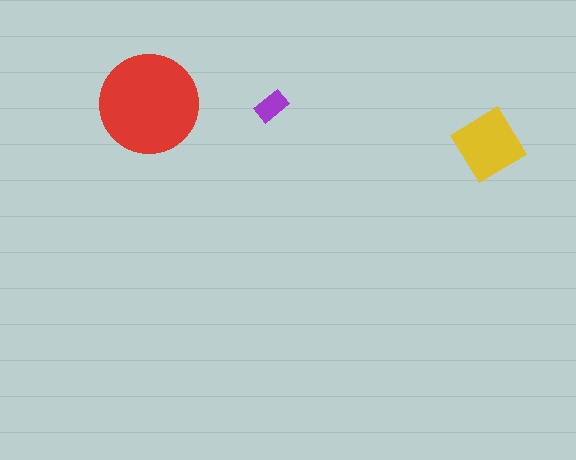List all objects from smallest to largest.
The purple rectangle, the yellow diamond, the red circle.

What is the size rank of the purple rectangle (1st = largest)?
3rd.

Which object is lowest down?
The yellow diamond is bottommost.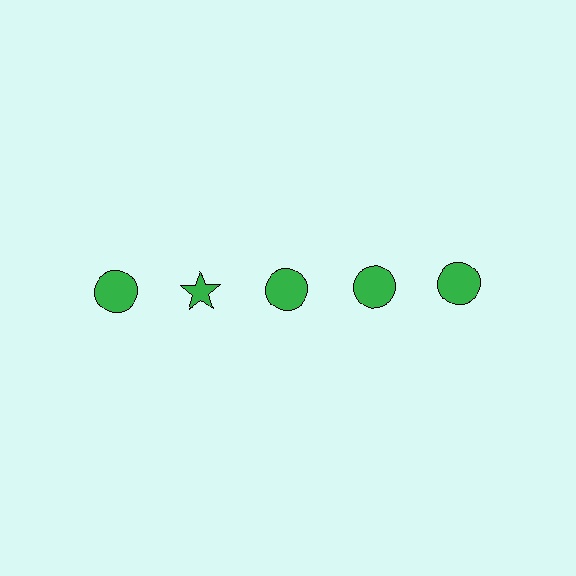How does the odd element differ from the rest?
It has a different shape: star instead of circle.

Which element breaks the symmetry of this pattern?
The green star in the top row, second from left column breaks the symmetry. All other shapes are green circles.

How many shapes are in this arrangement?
There are 5 shapes arranged in a grid pattern.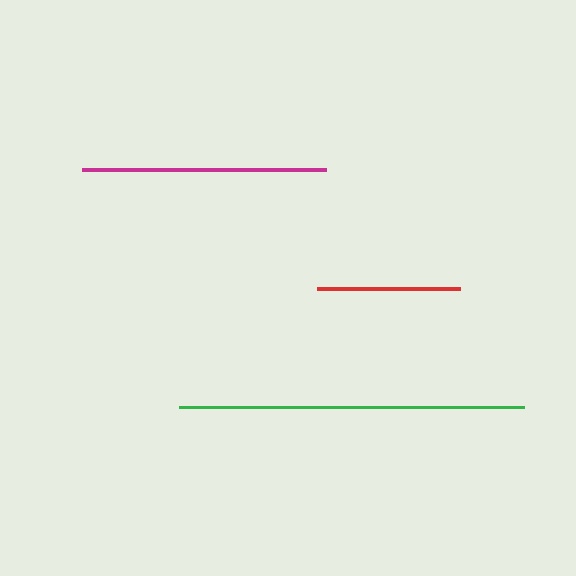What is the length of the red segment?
The red segment is approximately 143 pixels long.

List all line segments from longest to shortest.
From longest to shortest: green, magenta, red.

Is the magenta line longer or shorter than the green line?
The green line is longer than the magenta line.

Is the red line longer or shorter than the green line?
The green line is longer than the red line.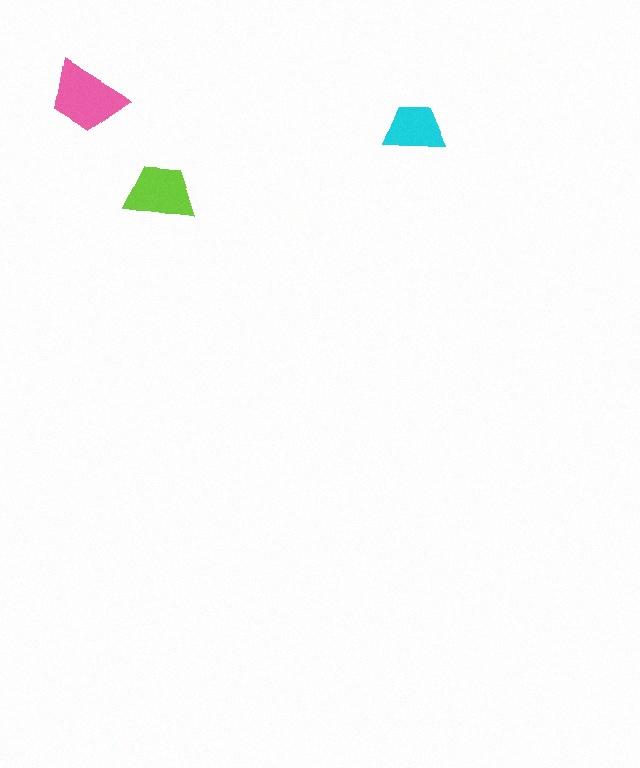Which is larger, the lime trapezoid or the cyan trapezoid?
The lime one.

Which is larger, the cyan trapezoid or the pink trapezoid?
The pink one.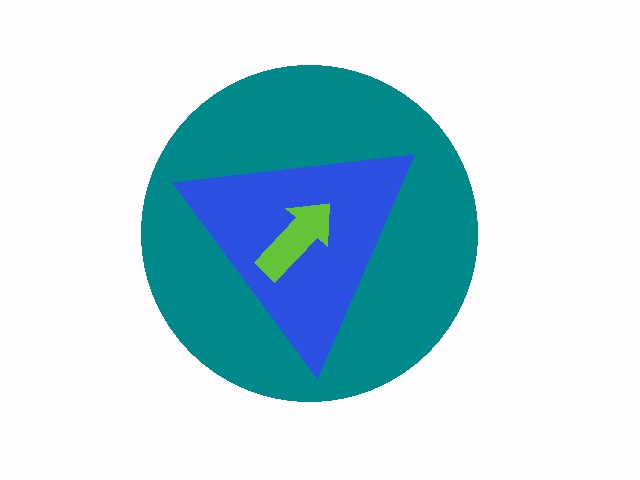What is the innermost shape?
The lime arrow.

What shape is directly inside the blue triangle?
The lime arrow.